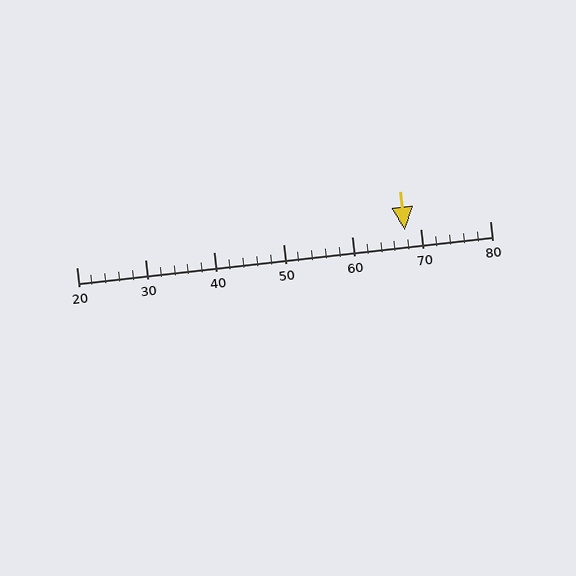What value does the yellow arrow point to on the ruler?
The yellow arrow points to approximately 68.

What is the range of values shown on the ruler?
The ruler shows values from 20 to 80.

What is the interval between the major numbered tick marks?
The major tick marks are spaced 10 units apart.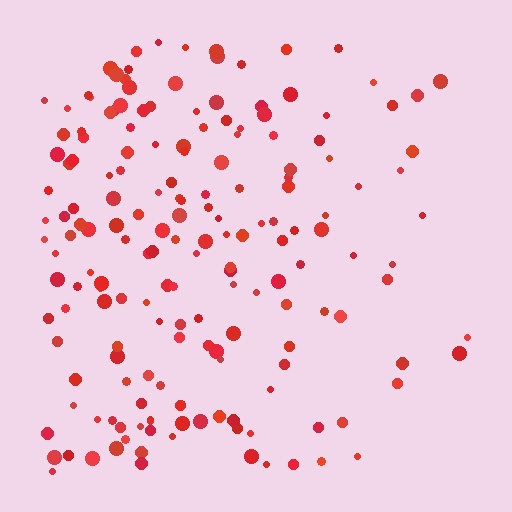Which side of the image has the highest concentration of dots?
The left.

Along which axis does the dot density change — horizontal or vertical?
Horizontal.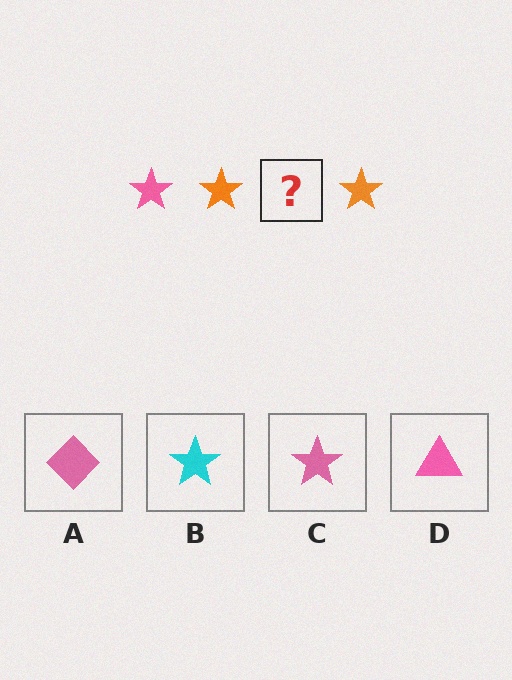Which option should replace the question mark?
Option C.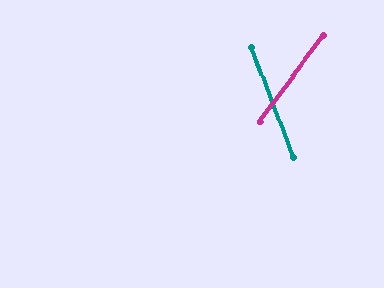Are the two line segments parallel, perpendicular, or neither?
Neither parallel nor perpendicular — they differ by about 57°.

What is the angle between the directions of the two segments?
Approximately 57 degrees.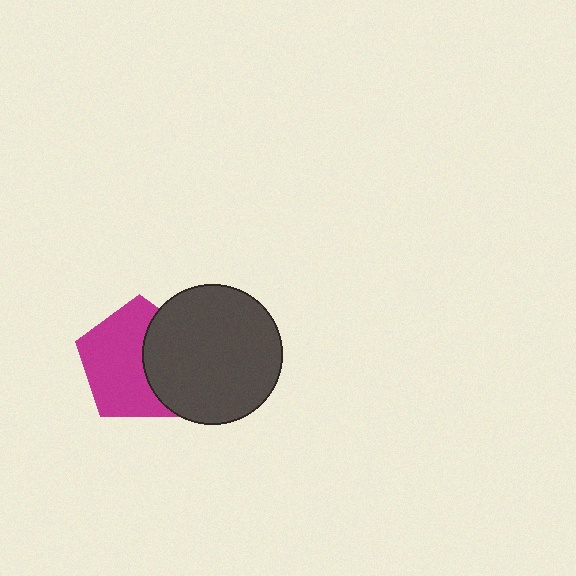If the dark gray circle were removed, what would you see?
You would see the complete magenta pentagon.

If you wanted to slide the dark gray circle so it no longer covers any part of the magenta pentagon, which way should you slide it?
Slide it right — that is the most direct way to separate the two shapes.